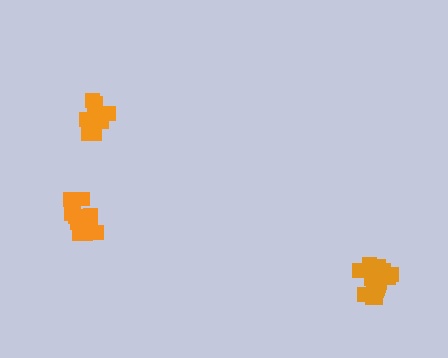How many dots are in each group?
Group 1: 17 dots, Group 2: 16 dots, Group 3: 12 dots (45 total).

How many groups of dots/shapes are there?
There are 3 groups.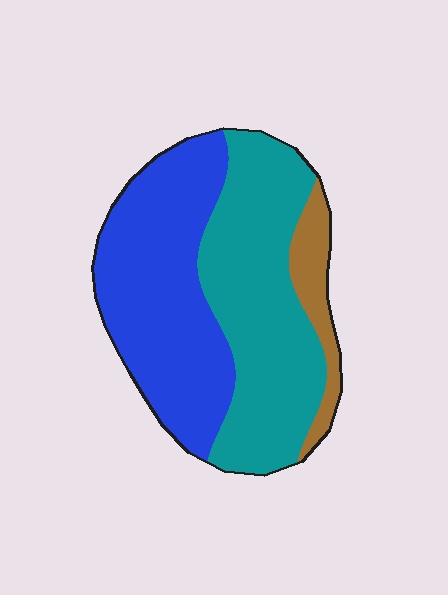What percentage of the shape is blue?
Blue takes up between a third and a half of the shape.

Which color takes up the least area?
Brown, at roughly 10%.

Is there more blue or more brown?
Blue.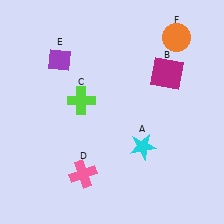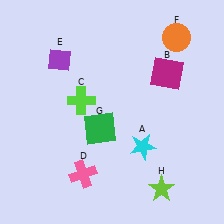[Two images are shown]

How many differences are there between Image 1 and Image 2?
There are 2 differences between the two images.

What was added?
A green square (G), a lime star (H) were added in Image 2.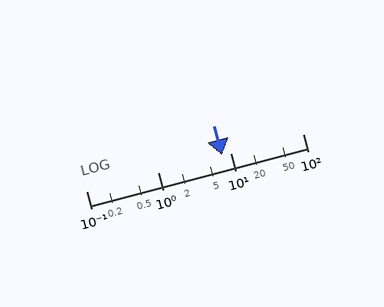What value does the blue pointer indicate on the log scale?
The pointer indicates approximately 7.5.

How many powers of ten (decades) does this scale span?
The scale spans 3 decades, from 0.1 to 100.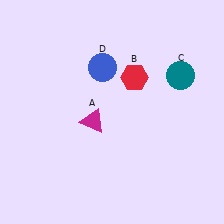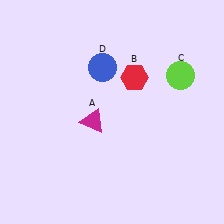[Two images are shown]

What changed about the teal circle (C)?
In Image 1, C is teal. In Image 2, it changed to lime.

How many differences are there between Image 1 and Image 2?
There is 1 difference between the two images.